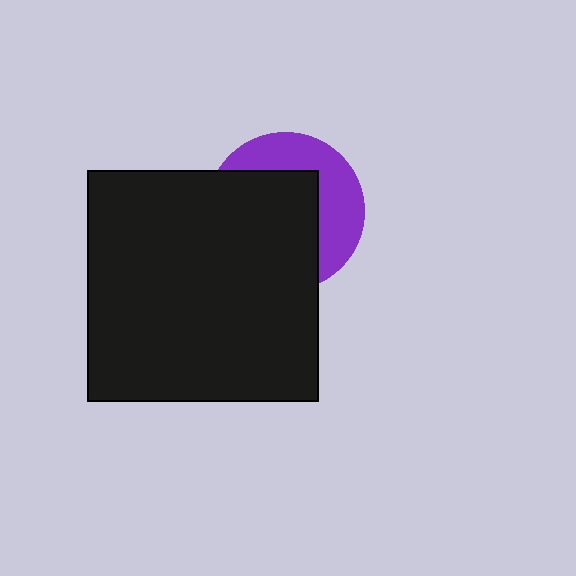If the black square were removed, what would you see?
You would see the complete purple circle.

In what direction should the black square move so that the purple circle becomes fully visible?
The black square should move toward the lower-left. That is the shortest direction to clear the overlap and leave the purple circle fully visible.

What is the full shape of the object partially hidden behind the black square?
The partially hidden object is a purple circle.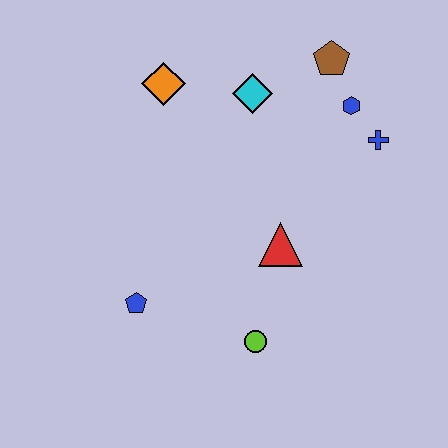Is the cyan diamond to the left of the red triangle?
Yes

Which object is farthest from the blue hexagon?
The blue pentagon is farthest from the blue hexagon.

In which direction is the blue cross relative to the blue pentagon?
The blue cross is to the right of the blue pentagon.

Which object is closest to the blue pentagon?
The lime circle is closest to the blue pentagon.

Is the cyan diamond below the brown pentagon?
Yes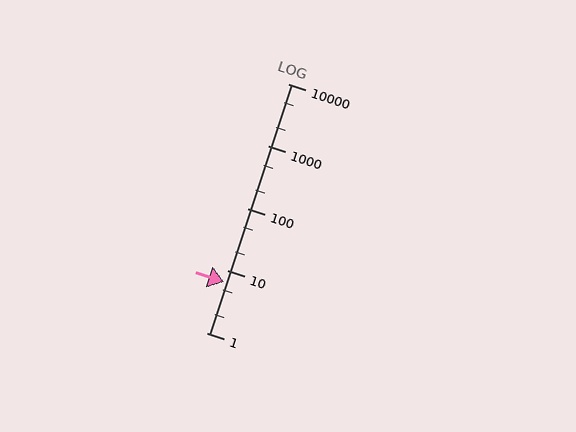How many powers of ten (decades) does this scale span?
The scale spans 4 decades, from 1 to 10000.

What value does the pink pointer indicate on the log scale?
The pointer indicates approximately 6.5.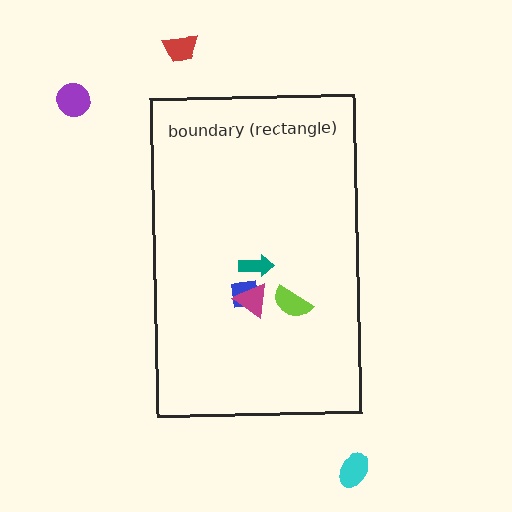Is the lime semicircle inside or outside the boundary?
Inside.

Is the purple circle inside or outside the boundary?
Outside.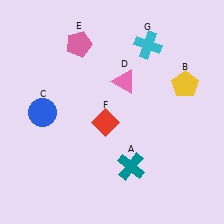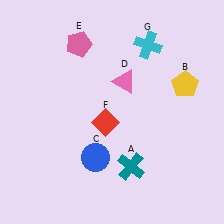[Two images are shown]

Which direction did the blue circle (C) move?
The blue circle (C) moved right.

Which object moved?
The blue circle (C) moved right.